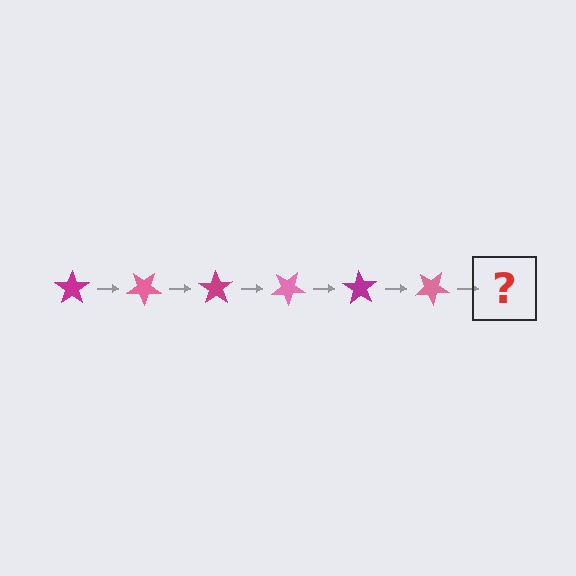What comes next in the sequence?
The next element should be a magenta star, rotated 210 degrees from the start.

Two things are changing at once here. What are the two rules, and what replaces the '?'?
The two rules are that it rotates 35 degrees each step and the color cycles through magenta and pink. The '?' should be a magenta star, rotated 210 degrees from the start.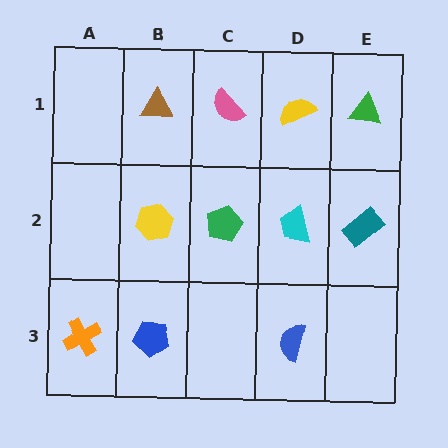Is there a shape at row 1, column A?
No, that cell is empty.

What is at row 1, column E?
A green triangle.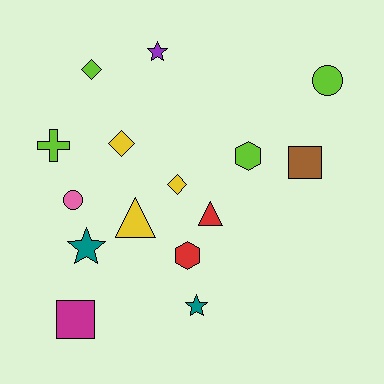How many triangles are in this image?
There are 2 triangles.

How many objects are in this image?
There are 15 objects.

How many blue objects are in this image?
There are no blue objects.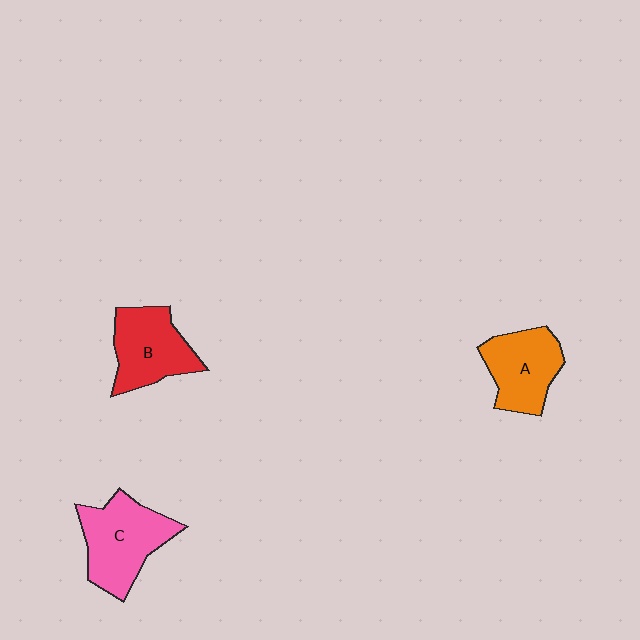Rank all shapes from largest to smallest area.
From largest to smallest: C (pink), B (red), A (orange).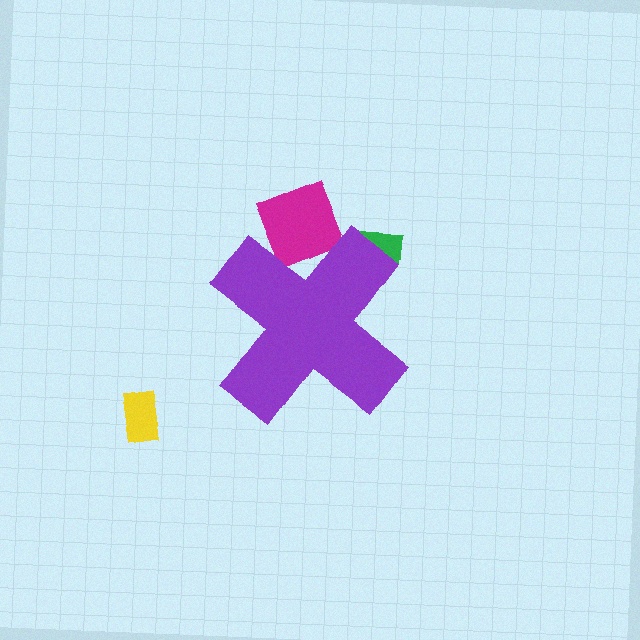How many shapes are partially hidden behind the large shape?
2 shapes are partially hidden.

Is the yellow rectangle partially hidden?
No, the yellow rectangle is fully visible.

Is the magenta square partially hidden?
Yes, the magenta square is partially hidden behind the purple cross.